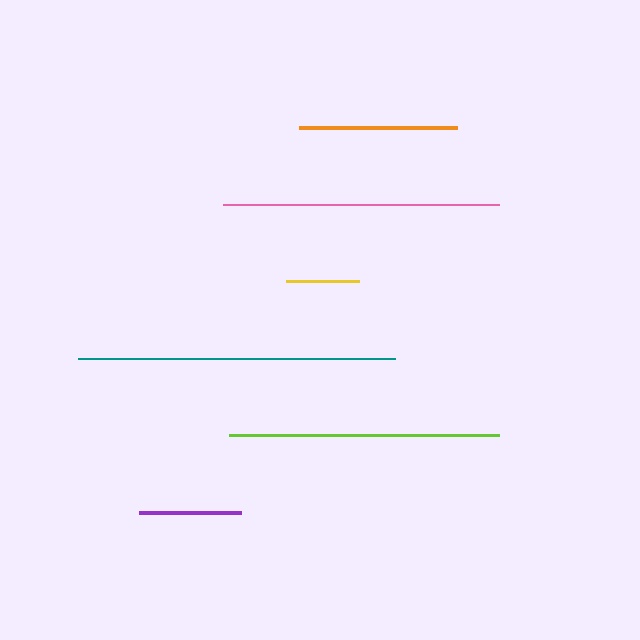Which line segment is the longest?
The teal line is the longest at approximately 317 pixels.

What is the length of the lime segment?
The lime segment is approximately 271 pixels long.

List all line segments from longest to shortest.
From longest to shortest: teal, pink, lime, orange, purple, yellow.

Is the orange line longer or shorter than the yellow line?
The orange line is longer than the yellow line.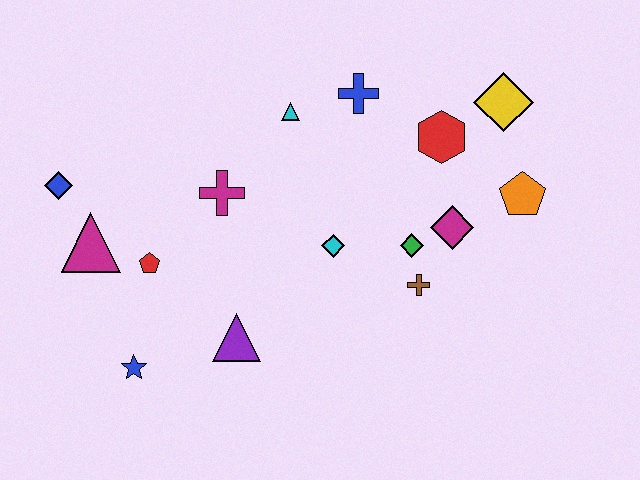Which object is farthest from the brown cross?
The blue diamond is farthest from the brown cross.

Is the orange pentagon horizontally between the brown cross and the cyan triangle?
No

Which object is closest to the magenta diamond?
The green diamond is closest to the magenta diamond.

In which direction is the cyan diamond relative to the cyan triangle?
The cyan diamond is below the cyan triangle.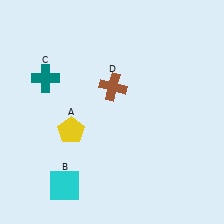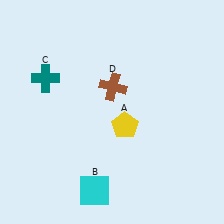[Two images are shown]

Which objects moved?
The objects that moved are: the yellow pentagon (A), the cyan square (B).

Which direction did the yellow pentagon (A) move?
The yellow pentagon (A) moved right.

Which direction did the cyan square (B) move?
The cyan square (B) moved right.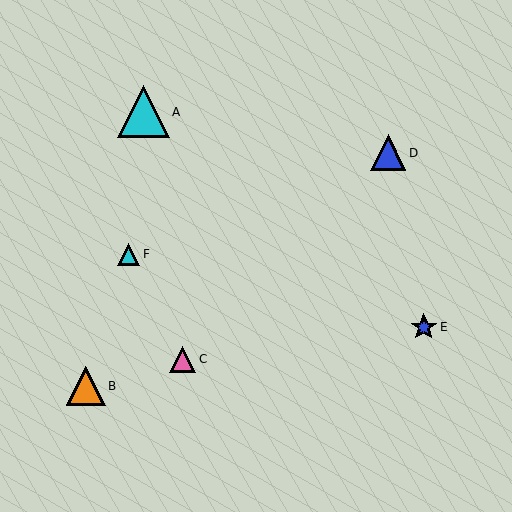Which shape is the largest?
The cyan triangle (labeled A) is the largest.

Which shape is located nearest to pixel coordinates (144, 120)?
The cyan triangle (labeled A) at (143, 112) is nearest to that location.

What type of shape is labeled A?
Shape A is a cyan triangle.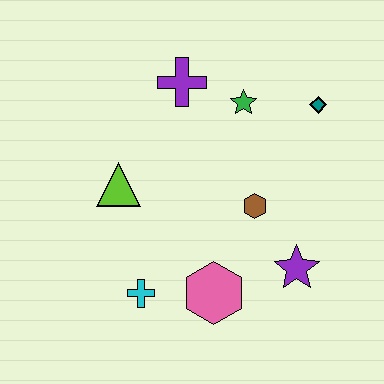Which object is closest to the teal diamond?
The green star is closest to the teal diamond.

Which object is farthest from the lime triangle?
The teal diamond is farthest from the lime triangle.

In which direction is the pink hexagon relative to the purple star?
The pink hexagon is to the left of the purple star.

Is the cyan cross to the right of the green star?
No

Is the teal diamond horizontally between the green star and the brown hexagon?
No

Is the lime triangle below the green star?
Yes